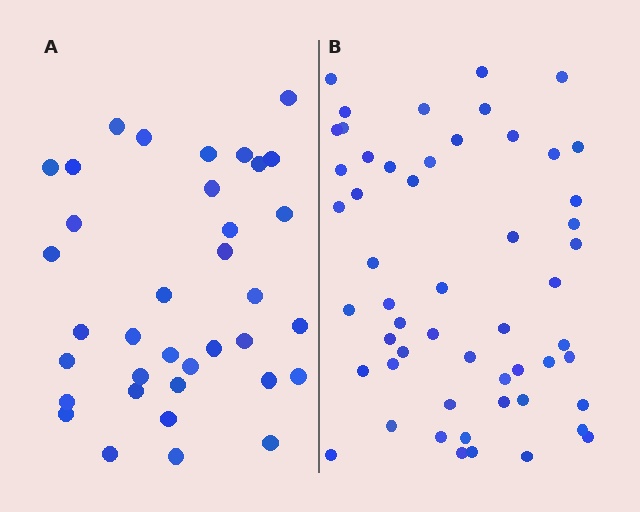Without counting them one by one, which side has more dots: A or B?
Region B (the right region) has more dots.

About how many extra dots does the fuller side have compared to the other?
Region B has approximately 20 more dots than region A.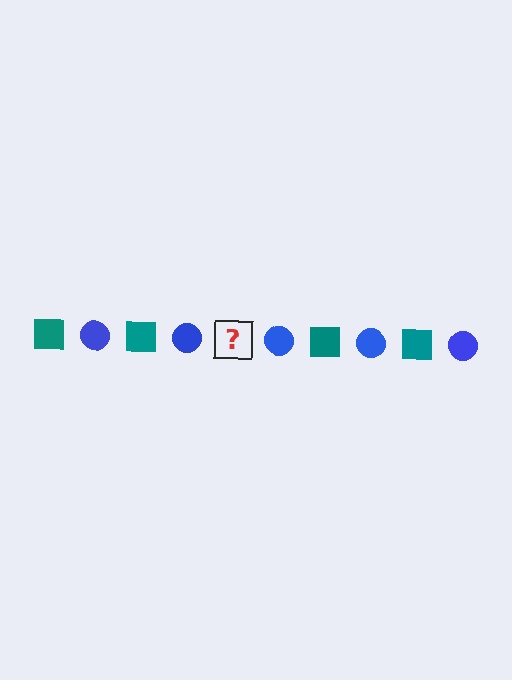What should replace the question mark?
The question mark should be replaced with a teal square.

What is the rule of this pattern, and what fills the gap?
The rule is that the pattern alternates between teal square and blue circle. The gap should be filled with a teal square.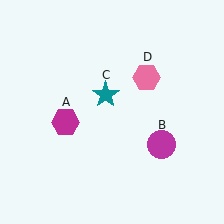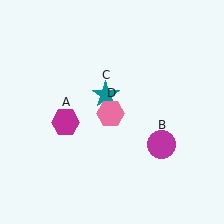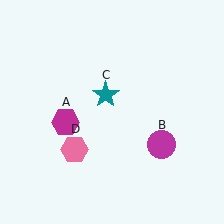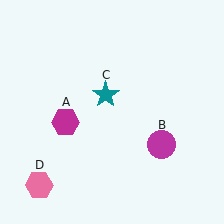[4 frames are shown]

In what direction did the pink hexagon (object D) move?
The pink hexagon (object D) moved down and to the left.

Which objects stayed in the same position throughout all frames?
Magenta hexagon (object A) and magenta circle (object B) and teal star (object C) remained stationary.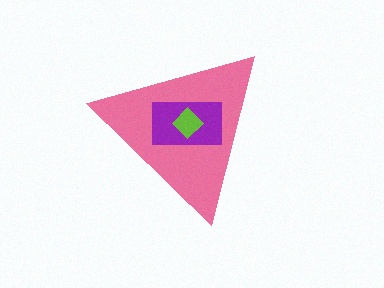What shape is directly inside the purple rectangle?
The lime diamond.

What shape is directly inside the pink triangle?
The purple rectangle.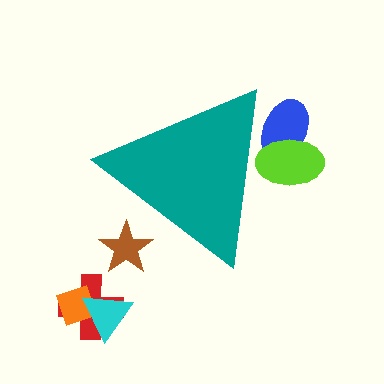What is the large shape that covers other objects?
A teal triangle.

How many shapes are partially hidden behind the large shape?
3 shapes are partially hidden.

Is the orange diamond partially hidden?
No, the orange diamond is fully visible.